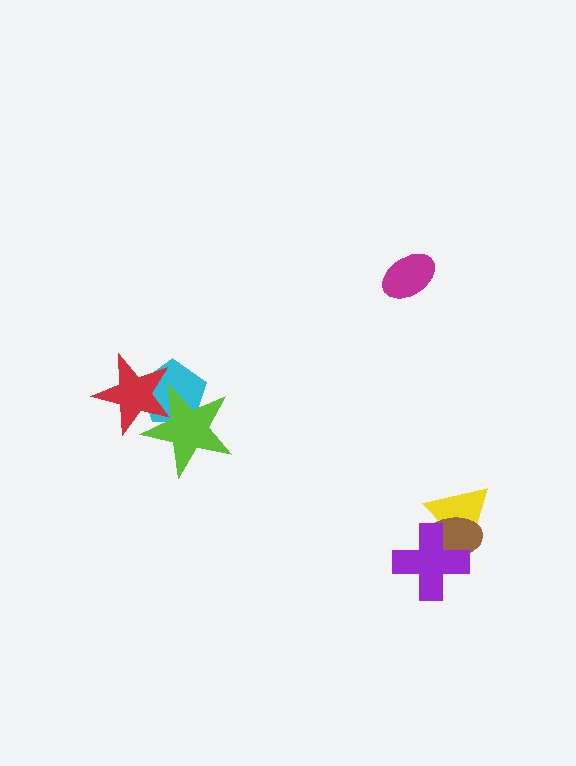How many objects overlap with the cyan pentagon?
2 objects overlap with the cyan pentagon.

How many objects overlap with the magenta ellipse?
0 objects overlap with the magenta ellipse.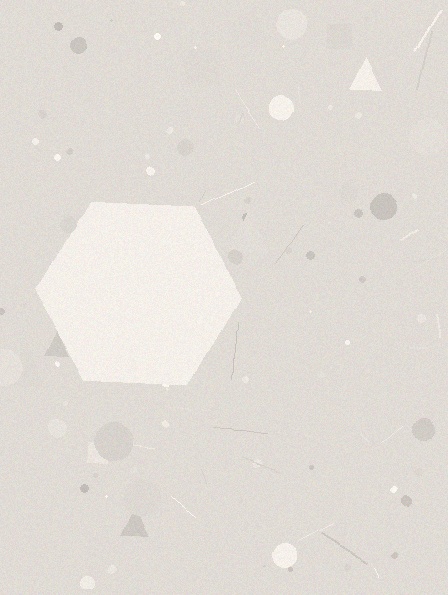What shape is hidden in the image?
A hexagon is hidden in the image.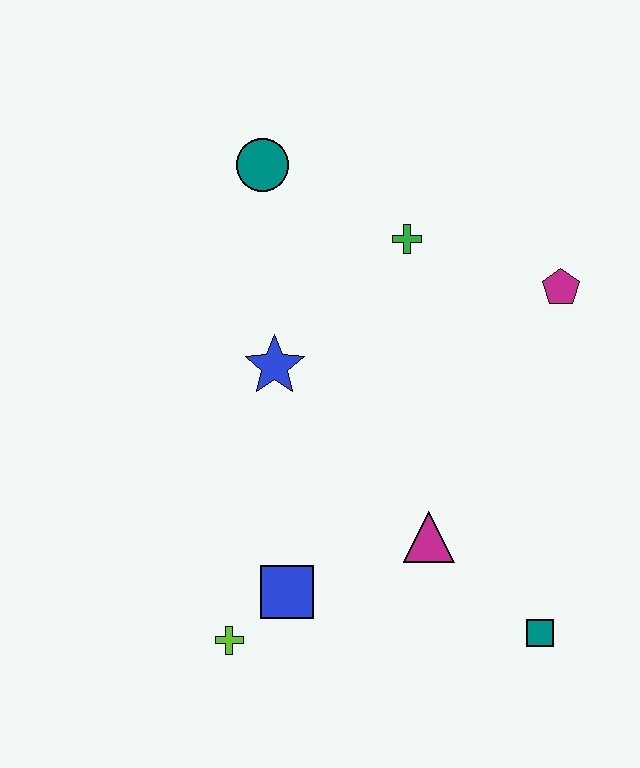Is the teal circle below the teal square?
No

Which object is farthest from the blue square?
The teal circle is farthest from the blue square.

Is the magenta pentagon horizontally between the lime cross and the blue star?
No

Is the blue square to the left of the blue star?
No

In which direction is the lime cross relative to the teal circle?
The lime cross is below the teal circle.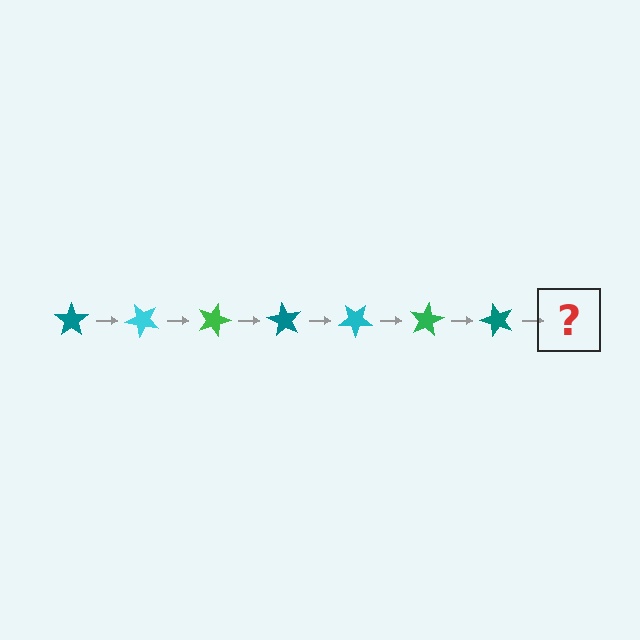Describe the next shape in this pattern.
It should be a cyan star, rotated 315 degrees from the start.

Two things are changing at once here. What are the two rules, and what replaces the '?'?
The two rules are that it rotates 45 degrees each step and the color cycles through teal, cyan, and green. The '?' should be a cyan star, rotated 315 degrees from the start.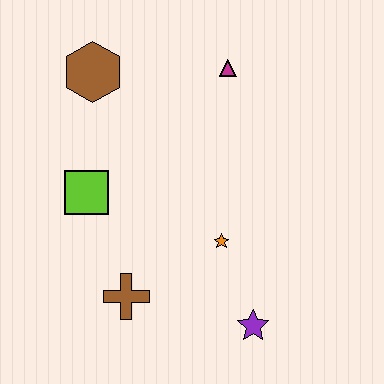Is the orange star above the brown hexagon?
No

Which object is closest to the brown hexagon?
The lime square is closest to the brown hexagon.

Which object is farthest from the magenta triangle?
The purple star is farthest from the magenta triangle.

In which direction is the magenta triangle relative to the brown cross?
The magenta triangle is above the brown cross.